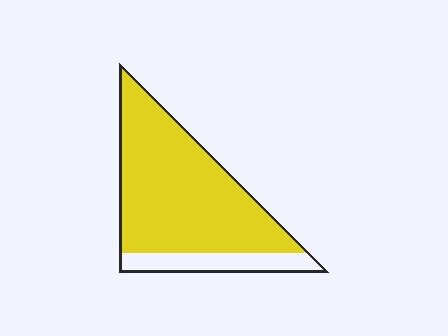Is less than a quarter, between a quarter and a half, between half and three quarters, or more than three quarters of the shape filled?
More than three quarters.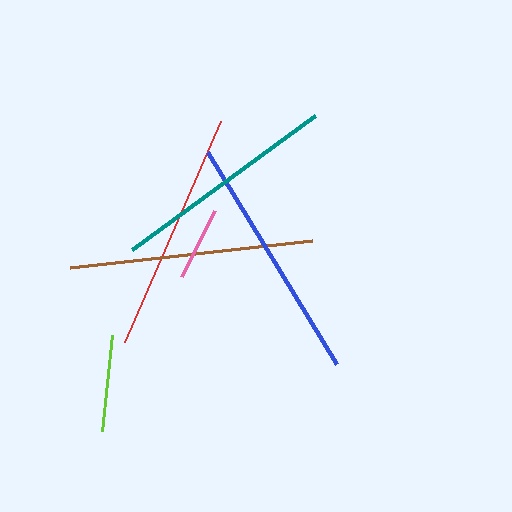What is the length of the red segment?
The red segment is approximately 241 pixels long.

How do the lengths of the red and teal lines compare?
The red and teal lines are approximately the same length.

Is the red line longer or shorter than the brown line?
The brown line is longer than the red line.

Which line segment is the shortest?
The pink line is the shortest at approximately 74 pixels.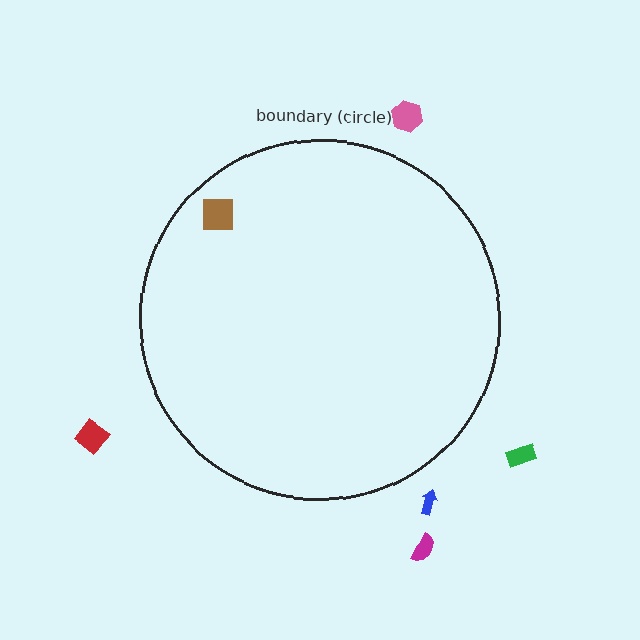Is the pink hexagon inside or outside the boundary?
Outside.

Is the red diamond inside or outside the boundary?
Outside.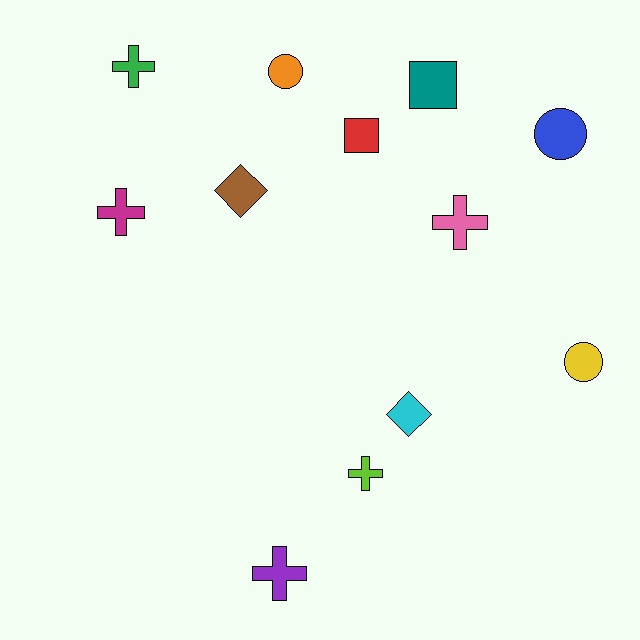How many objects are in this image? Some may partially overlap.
There are 12 objects.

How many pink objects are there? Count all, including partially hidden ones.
There is 1 pink object.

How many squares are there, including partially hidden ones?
There are 2 squares.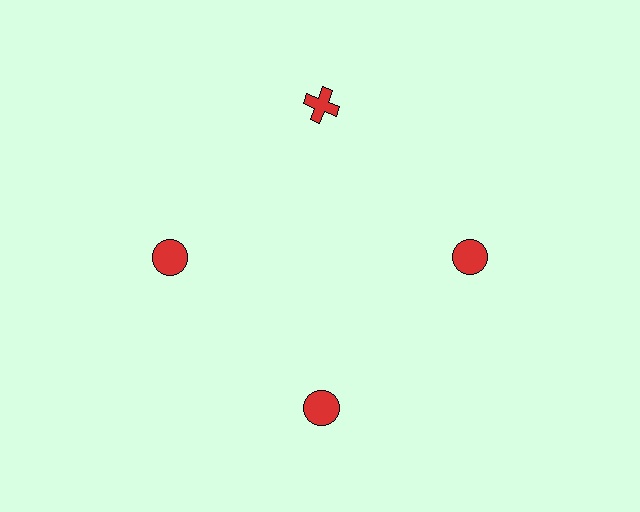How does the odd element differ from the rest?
It has a different shape: cross instead of circle.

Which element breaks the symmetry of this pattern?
The red cross at roughly the 12 o'clock position breaks the symmetry. All other shapes are red circles.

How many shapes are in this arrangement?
There are 4 shapes arranged in a ring pattern.